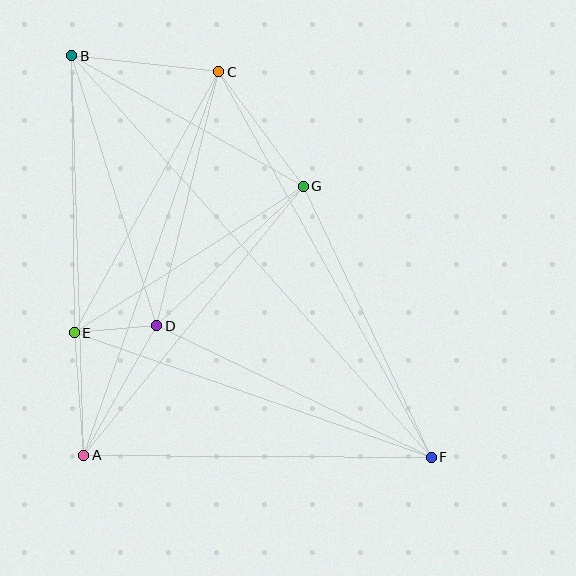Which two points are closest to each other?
Points D and E are closest to each other.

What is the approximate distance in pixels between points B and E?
The distance between B and E is approximately 277 pixels.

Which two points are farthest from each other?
Points B and F are farthest from each other.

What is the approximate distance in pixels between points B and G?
The distance between B and G is approximately 266 pixels.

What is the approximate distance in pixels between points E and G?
The distance between E and G is approximately 272 pixels.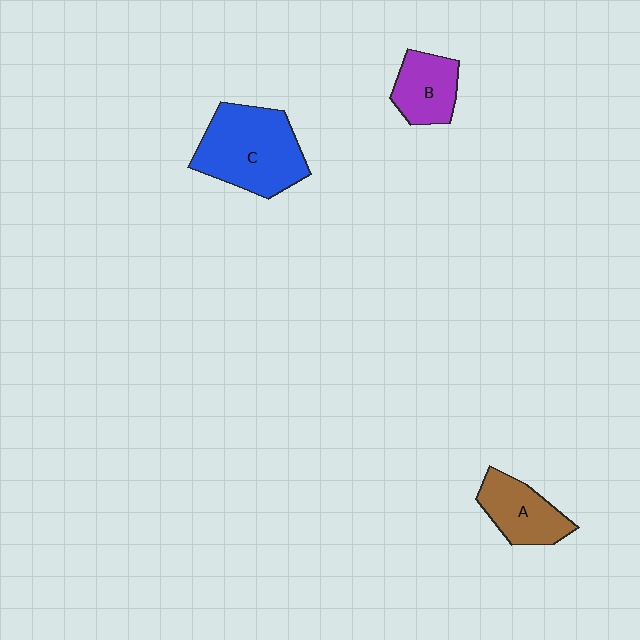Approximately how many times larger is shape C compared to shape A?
Approximately 1.7 times.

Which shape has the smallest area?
Shape B (purple).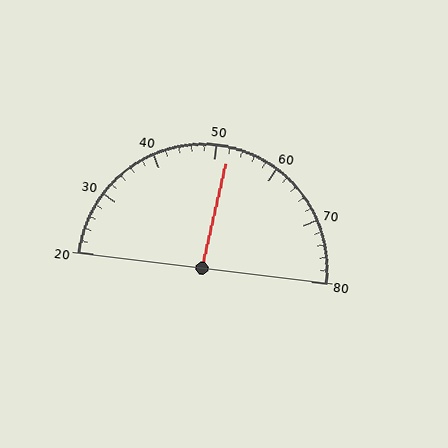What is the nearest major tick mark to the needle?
The nearest major tick mark is 50.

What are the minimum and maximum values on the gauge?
The gauge ranges from 20 to 80.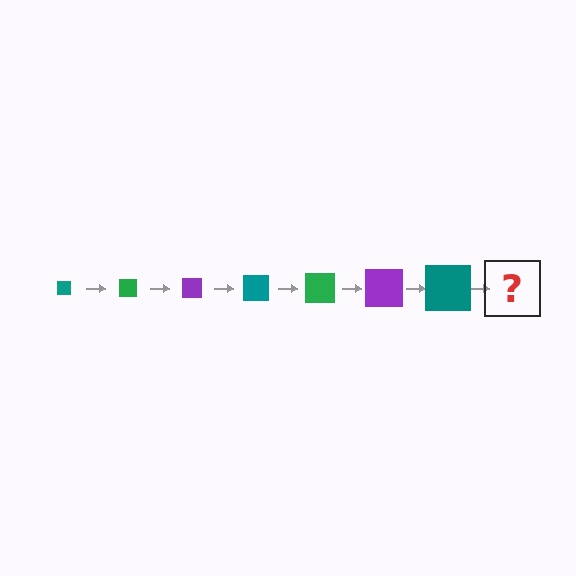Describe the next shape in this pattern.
It should be a green square, larger than the previous one.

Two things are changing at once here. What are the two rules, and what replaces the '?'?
The two rules are that the square grows larger each step and the color cycles through teal, green, and purple. The '?' should be a green square, larger than the previous one.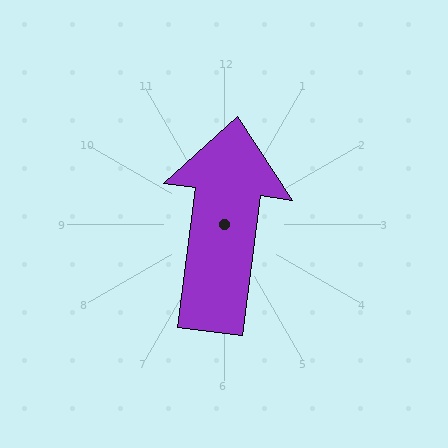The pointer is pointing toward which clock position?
Roughly 12 o'clock.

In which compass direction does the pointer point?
North.